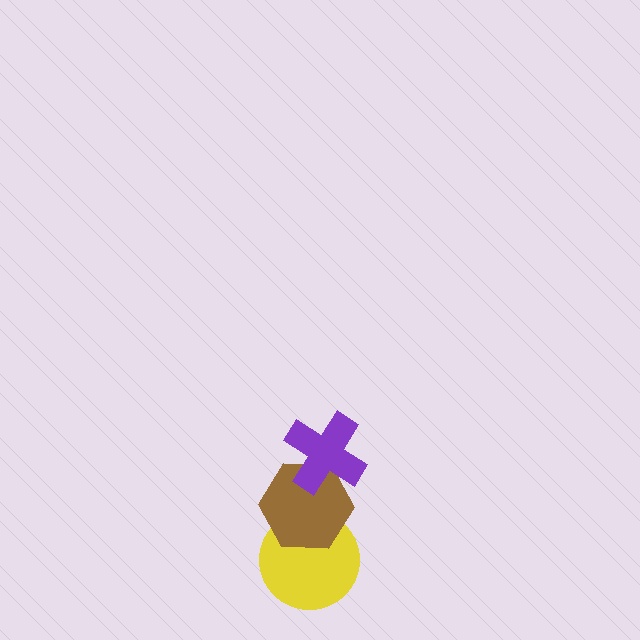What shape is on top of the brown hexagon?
The purple cross is on top of the brown hexagon.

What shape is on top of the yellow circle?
The brown hexagon is on top of the yellow circle.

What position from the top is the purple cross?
The purple cross is 1st from the top.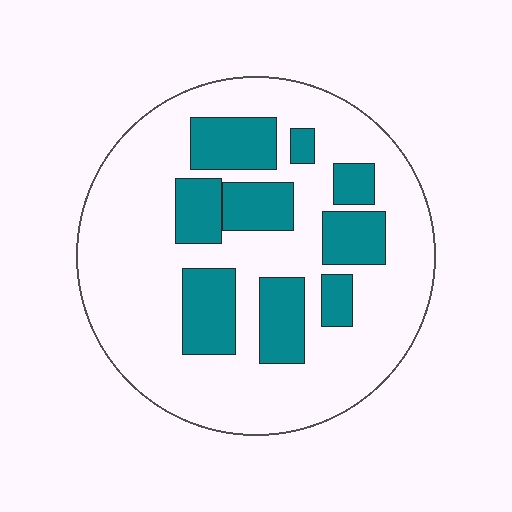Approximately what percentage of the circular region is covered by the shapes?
Approximately 25%.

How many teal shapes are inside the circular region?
9.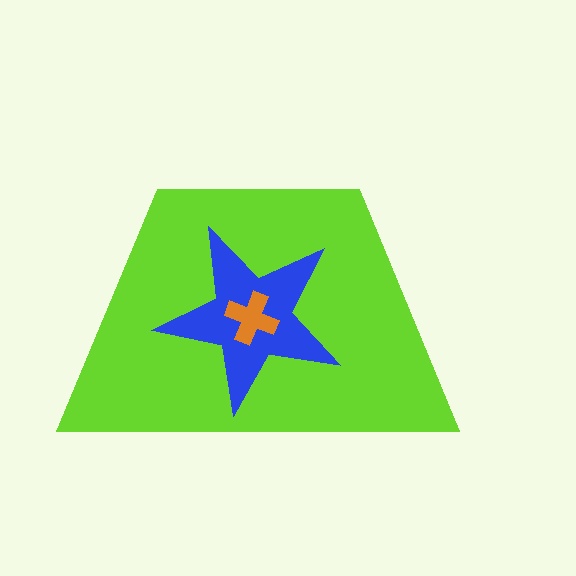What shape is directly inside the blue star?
The orange cross.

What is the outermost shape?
The lime trapezoid.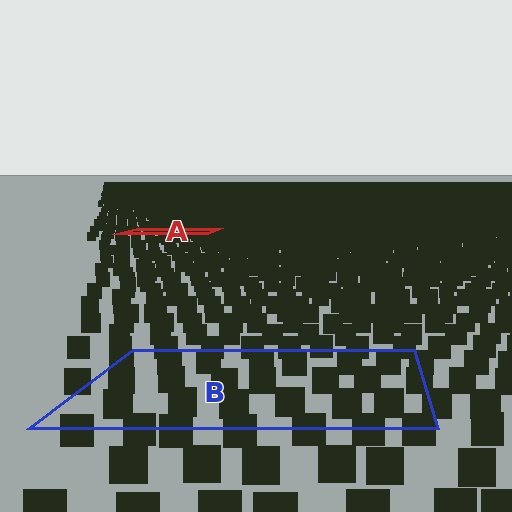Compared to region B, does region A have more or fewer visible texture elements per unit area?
Region A has more texture elements per unit area — they are packed more densely because it is farther away.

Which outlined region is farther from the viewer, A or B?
Region A is farther from the viewer — the texture elements inside it appear smaller and more densely packed.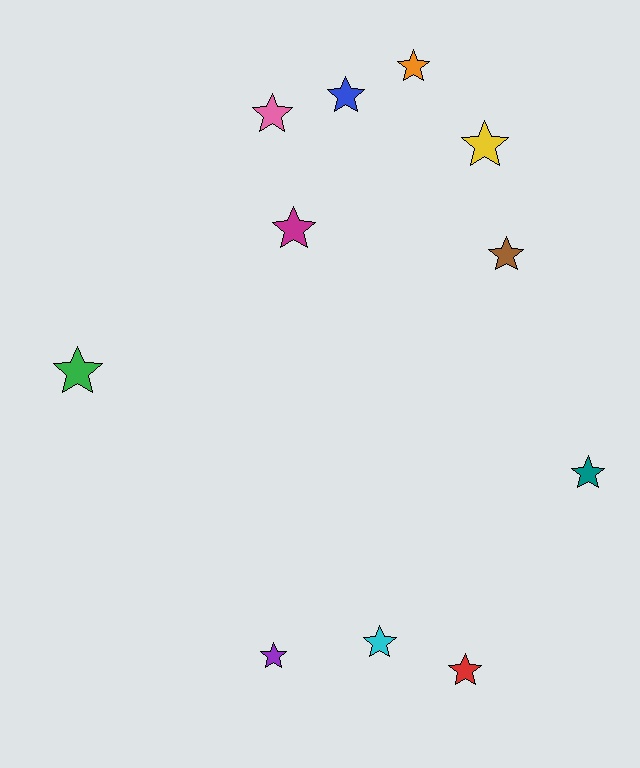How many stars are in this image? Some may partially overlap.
There are 11 stars.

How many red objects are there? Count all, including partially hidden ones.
There is 1 red object.